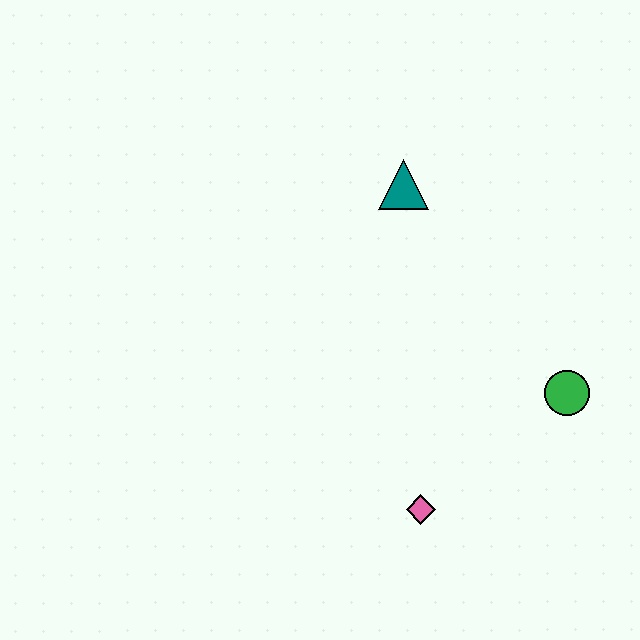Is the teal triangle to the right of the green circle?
No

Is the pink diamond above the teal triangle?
No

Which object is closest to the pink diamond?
The green circle is closest to the pink diamond.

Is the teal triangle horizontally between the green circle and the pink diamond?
No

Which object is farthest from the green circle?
The teal triangle is farthest from the green circle.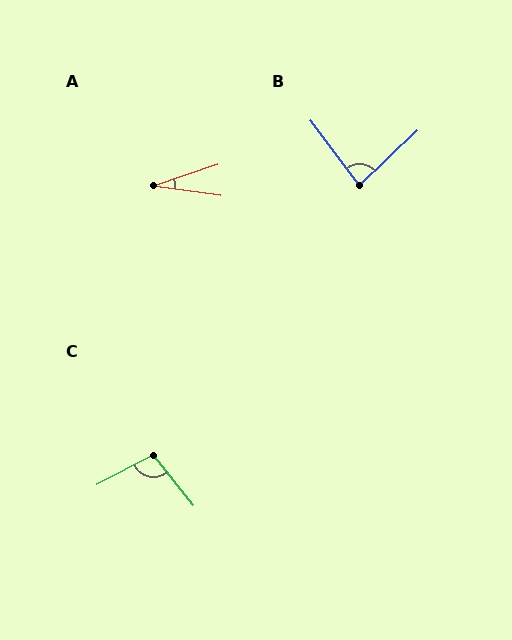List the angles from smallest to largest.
A (26°), B (83°), C (101°).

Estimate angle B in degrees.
Approximately 83 degrees.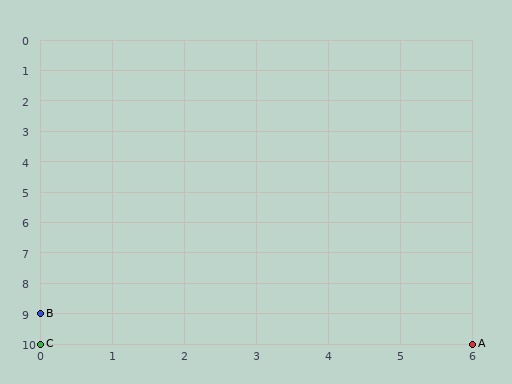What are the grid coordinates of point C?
Point C is at grid coordinates (0, 10).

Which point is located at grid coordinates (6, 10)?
Point A is at (6, 10).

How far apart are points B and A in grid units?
Points B and A are 6 columns and 1 row apart (about 6.1 grid units diagonally).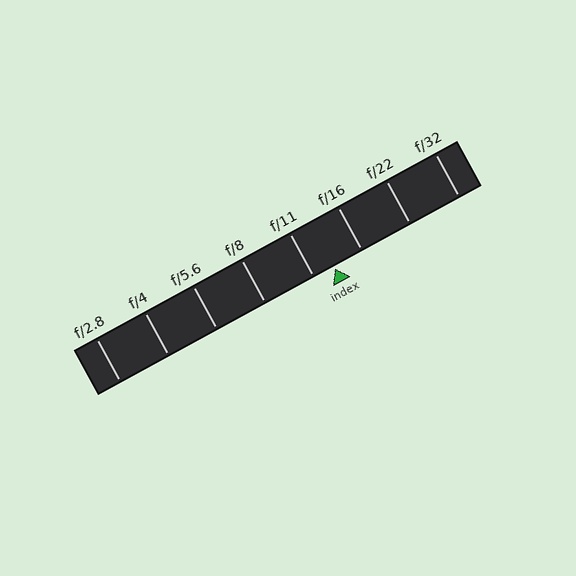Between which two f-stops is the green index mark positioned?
The index mark is between f/11 and f/16.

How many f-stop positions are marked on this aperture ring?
There are 8 f-stop positions marked.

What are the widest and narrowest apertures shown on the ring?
The widest aperture shown is f/2.8 and the narrowest is f/32.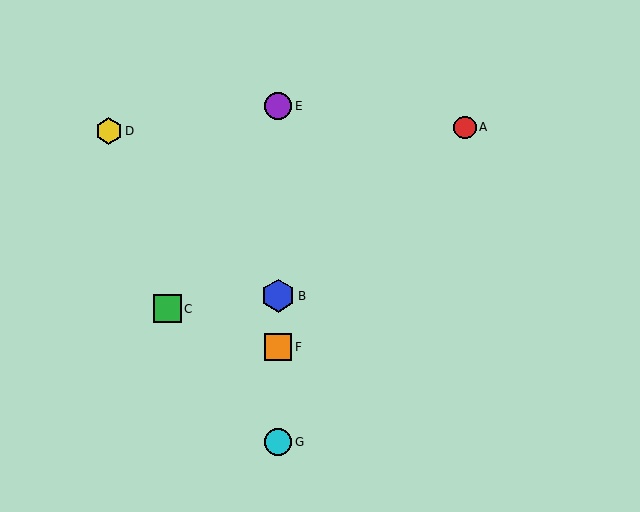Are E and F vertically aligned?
Yes, both are at x≈278.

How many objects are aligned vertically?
4 objects (B, E, F, G) are aligned vertically.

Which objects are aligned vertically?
Objects B, E, F, G are aligned vertically.